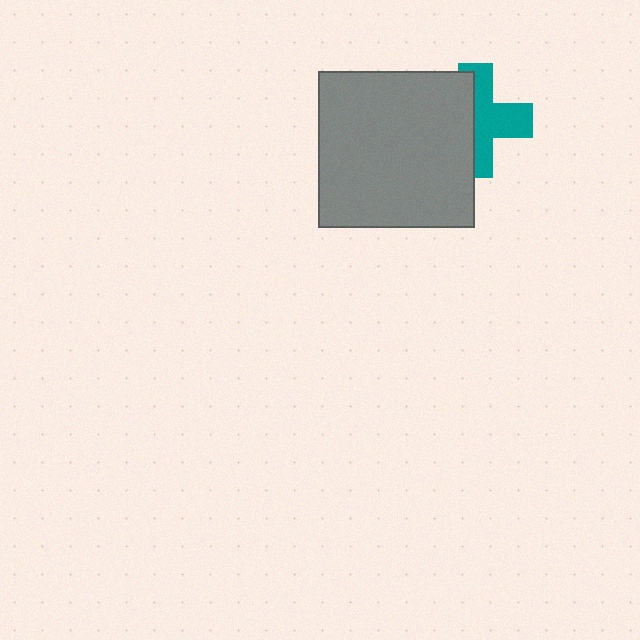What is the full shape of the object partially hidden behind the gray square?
The partially hidden object is a teal cross.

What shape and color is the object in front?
The object in front is a gray square.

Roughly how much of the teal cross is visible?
About half of it is visible (roughly 52%).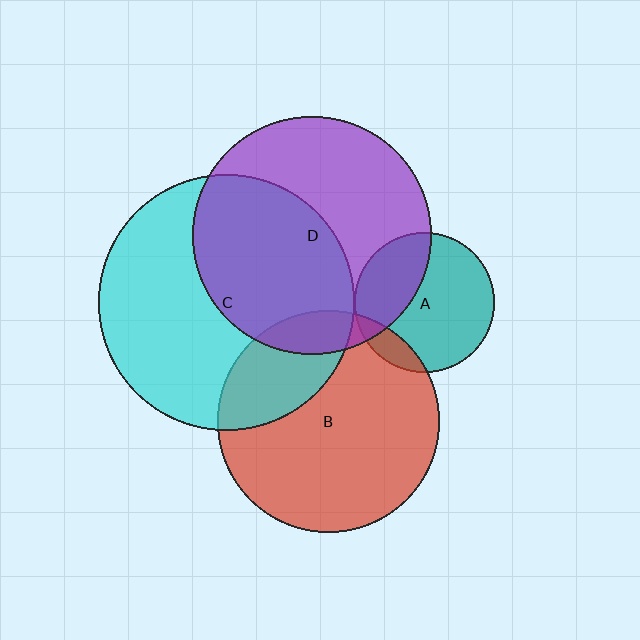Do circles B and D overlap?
Yes.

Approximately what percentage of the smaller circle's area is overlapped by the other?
Approximately 10%.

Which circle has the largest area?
Circle C (cyan).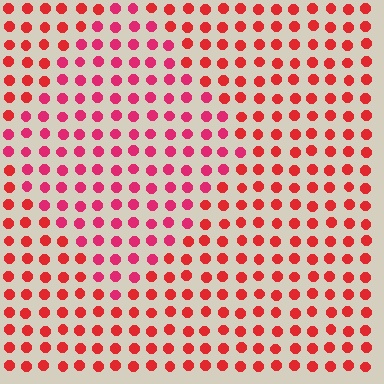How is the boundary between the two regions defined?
The boundary is defined purely by a slight shift in hue (about 22 degrees). Spacing, size, and orientation are identical on both sides.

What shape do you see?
I see a diamond.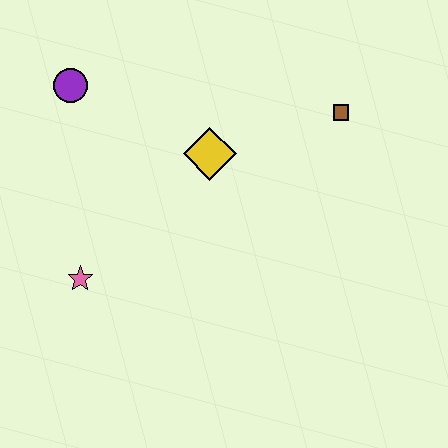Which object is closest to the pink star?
The yellow diamond is closest to the pink star.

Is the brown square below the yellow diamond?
No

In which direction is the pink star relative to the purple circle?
The pink star is below the purple circle.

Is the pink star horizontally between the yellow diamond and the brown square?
No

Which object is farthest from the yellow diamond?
The pink star is farthest from the yellow diamond.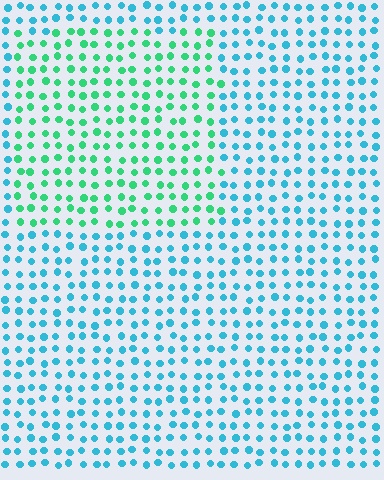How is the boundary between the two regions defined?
The boundary is defined purely by a slight shift in hue (about 44 degrees). Spacing, size, and orientation are identical on both sides.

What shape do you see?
I see a rectangle.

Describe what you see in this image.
The image is filled with small cyan elements in a uniform arrangement. A rectangle-shaped region is visible where the elements are tinted to a slightly different hue, forming a subtle color boundary.